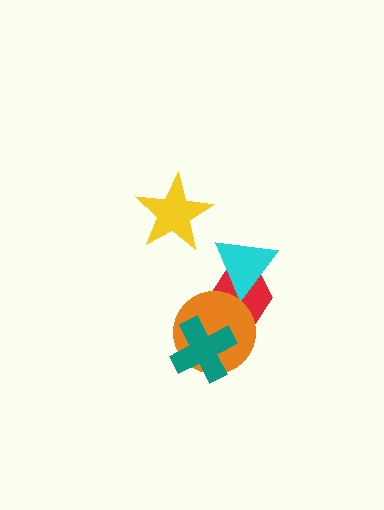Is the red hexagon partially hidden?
Yes, it is partially covered by another shape.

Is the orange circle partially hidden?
Yes, it is partially covered by another shape.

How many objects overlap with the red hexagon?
2 objects overlap with the red hexagon.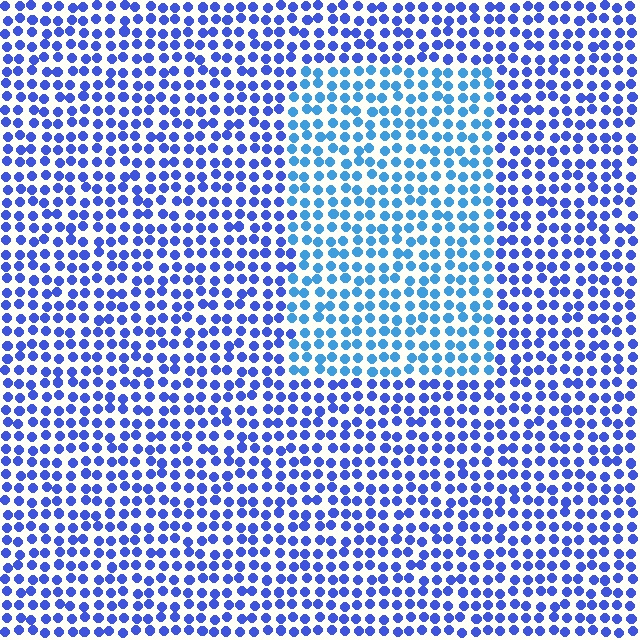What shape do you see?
I see a rectangle.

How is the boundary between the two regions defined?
The boundary is defined purely by a slight shift in hue (about 28 degrees). Spacing, size, and orientation are identical on both sides.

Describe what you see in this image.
The image is filled with small blue elements in a uniform arrangement. A rectangle-shaped region is visible where the elements are tinted to a slightly different hue, forming a subtle color boundary.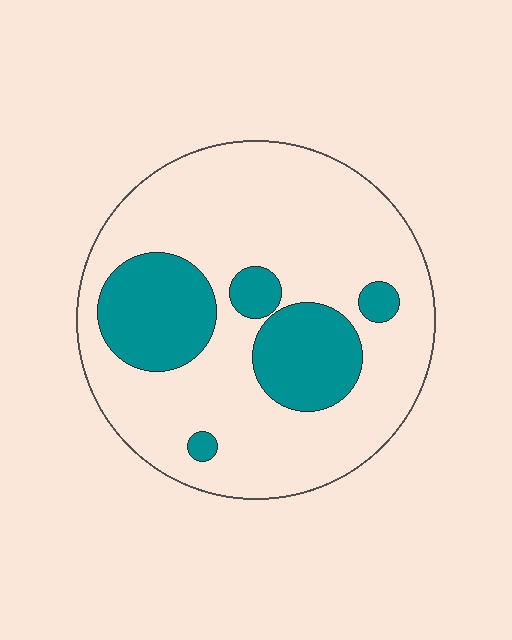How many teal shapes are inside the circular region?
5.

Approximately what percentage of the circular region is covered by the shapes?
Approximately 25%.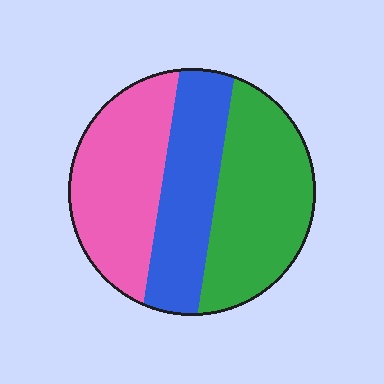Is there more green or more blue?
Green.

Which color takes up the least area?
Blue, at roughly 30%.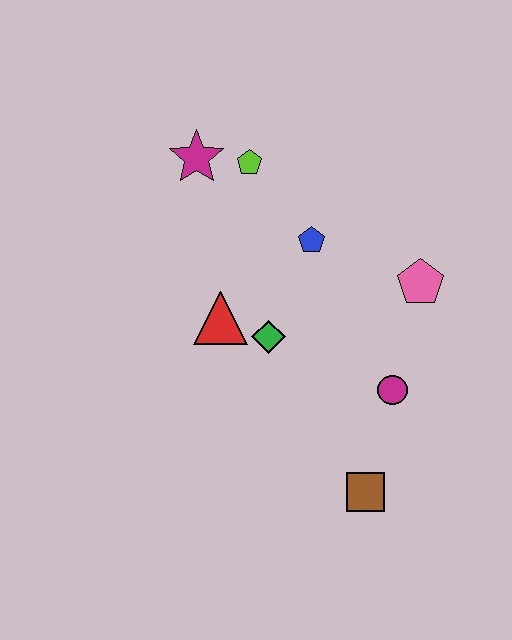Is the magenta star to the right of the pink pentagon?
No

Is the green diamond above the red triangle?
No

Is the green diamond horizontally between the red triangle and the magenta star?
No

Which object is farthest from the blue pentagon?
The brown square is farthest from the blue pentagon.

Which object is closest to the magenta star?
The lime pentagon is closest to the magenta star.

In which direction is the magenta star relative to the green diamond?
The magenta star is above the green diamond.